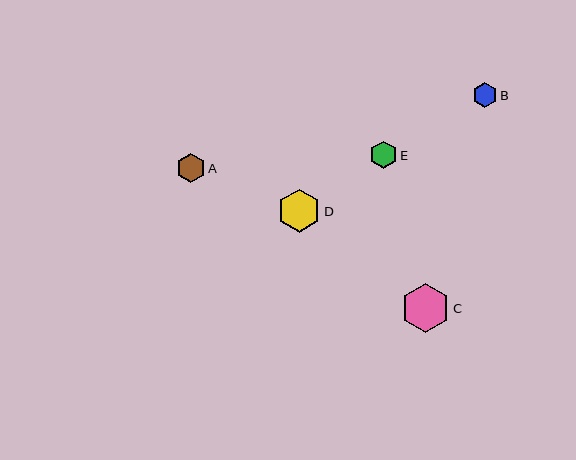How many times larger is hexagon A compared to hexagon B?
Hexagon A is approximately 1.2 times the size of hexagon B.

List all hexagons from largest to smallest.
From largest to smallest: C, D, A, E, B.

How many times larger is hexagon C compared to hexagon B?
Hexagon C is approximately 2.0 times the size of hexagon B.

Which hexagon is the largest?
Hexagon C is the largest with a size of approximately 49 pixels.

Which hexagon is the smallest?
Hexagon B is the smallest with a size of approximately 25 pixels.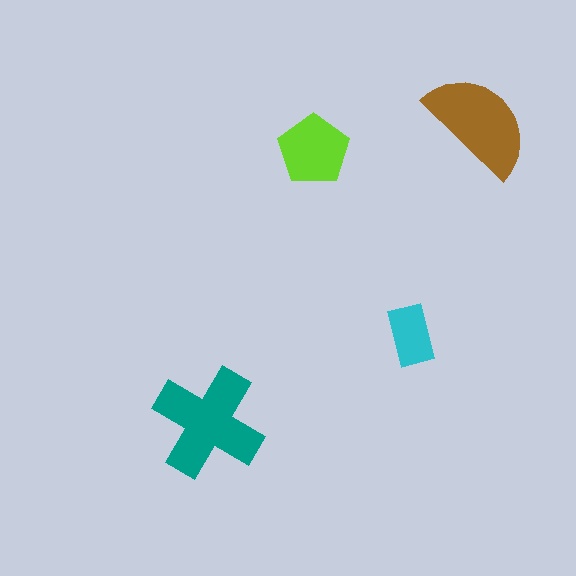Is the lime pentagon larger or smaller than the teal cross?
Smaller.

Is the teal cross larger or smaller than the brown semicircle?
Larger.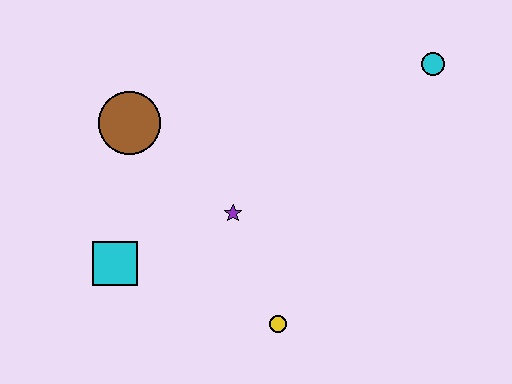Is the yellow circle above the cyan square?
No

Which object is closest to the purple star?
The yellow circle is closest to the purple star.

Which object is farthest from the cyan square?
The cyan circle is farthest from the cyan square.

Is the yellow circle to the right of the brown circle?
Yes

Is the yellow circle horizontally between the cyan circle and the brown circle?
Yes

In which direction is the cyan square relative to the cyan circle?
The cyan square is to the left of the cyan circle.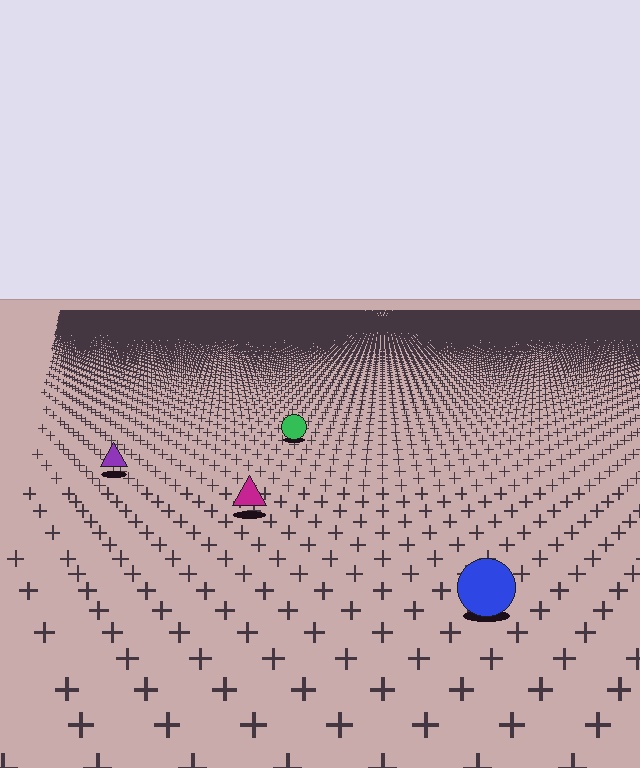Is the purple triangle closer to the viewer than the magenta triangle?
No. The magenta triangle is closer — you can tell from the texture gradient: the ground texture is coarser near it.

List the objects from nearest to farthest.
From nearest to farthest: the blue circle, the magenta triangle, the purple triangle, the green circle.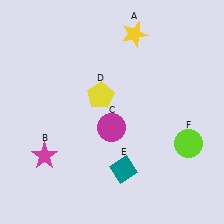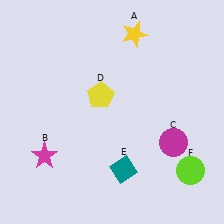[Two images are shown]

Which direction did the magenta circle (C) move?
The magenta circle (C) moved right.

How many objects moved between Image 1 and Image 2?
2 objects moved between the two images.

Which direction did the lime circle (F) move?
The lime circle (F) moved down.